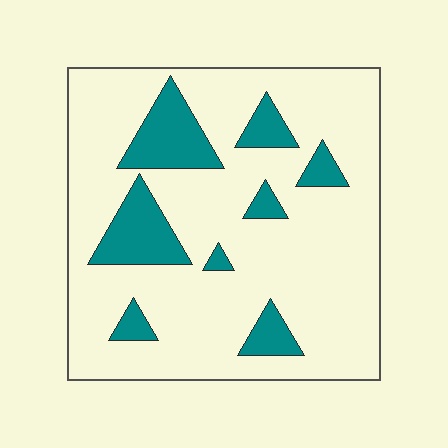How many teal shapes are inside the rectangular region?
8.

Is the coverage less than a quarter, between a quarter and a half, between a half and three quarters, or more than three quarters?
Less than a quarter.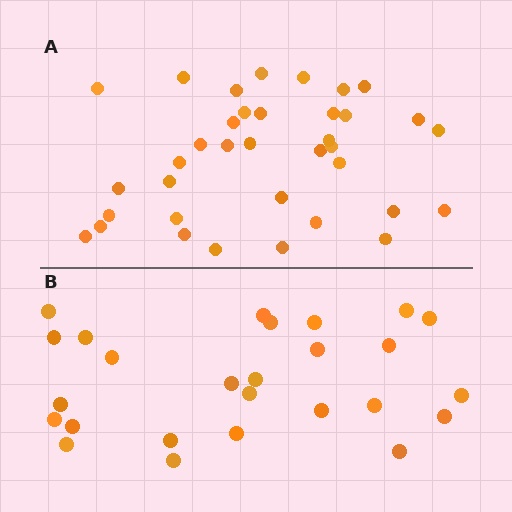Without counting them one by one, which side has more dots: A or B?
Region A (the top region) has more dots.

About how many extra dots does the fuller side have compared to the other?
Region A has roughly 10 or so more dots than region B.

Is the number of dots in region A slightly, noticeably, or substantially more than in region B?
Region A has noticeably more, but not dramatically so. The ratio is roughly 1.4 to 1.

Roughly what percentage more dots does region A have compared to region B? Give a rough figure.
About 40% more.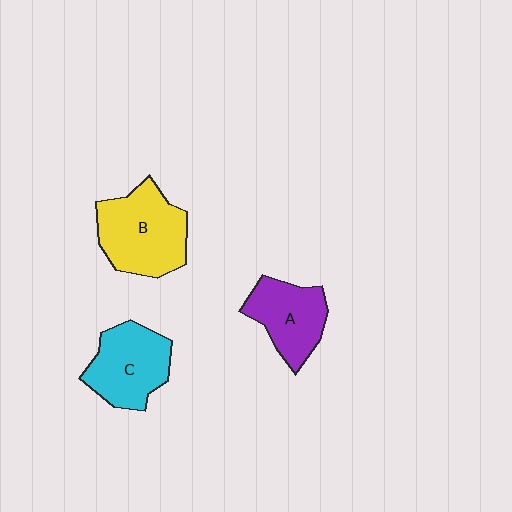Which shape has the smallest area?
Shape A (purple).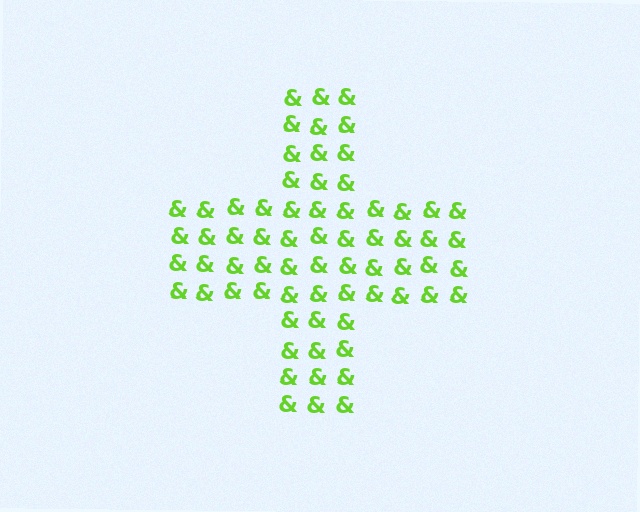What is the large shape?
The large shape is a cross.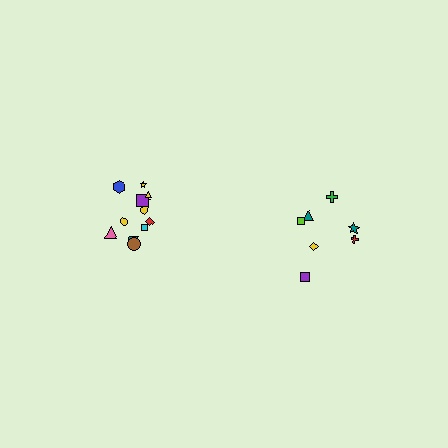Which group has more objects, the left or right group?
The left group.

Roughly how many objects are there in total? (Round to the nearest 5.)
Roughly 20 objects in total.